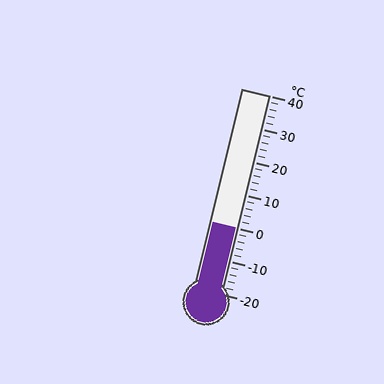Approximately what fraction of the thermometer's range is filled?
The thermometer is filled to approximately 35% of its range.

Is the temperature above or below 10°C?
The temperature is below 10°C.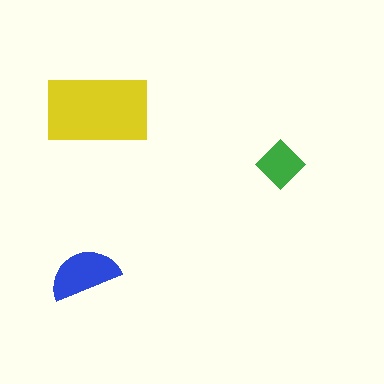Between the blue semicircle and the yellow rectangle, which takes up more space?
The yellow rectangle.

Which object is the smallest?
The green diamond.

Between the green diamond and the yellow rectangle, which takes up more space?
The yellow rectangle.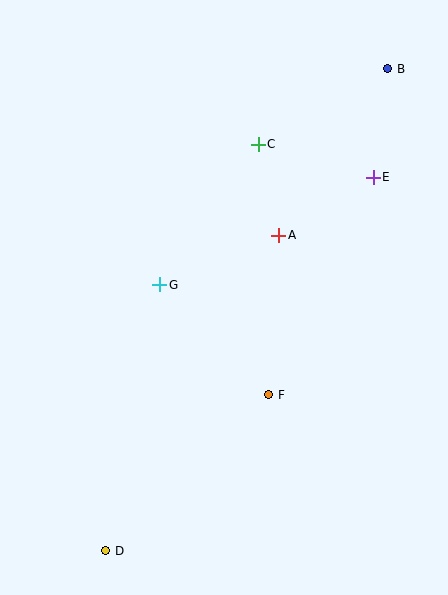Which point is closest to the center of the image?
Point G at (160, 285) is closest to the center.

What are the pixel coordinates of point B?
Point B is at (388, 69).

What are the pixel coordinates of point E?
Point E is at (373, 177).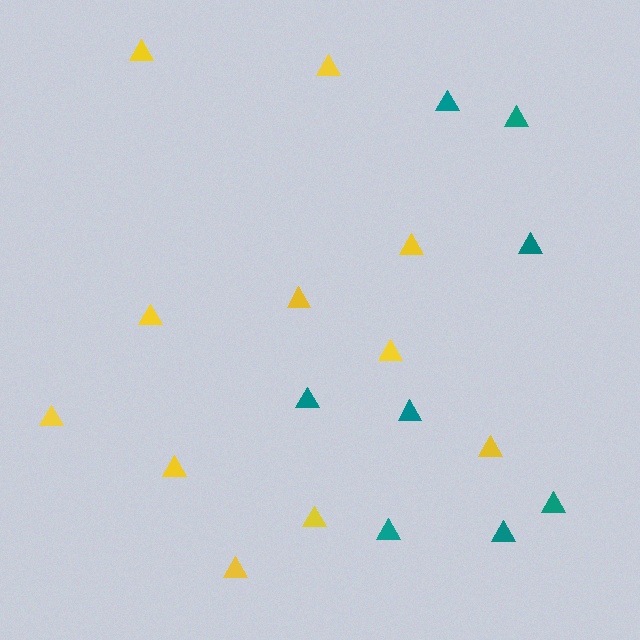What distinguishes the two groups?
There are 2 groups: one group of yellow triangles (11) and one group of teal triangles (8).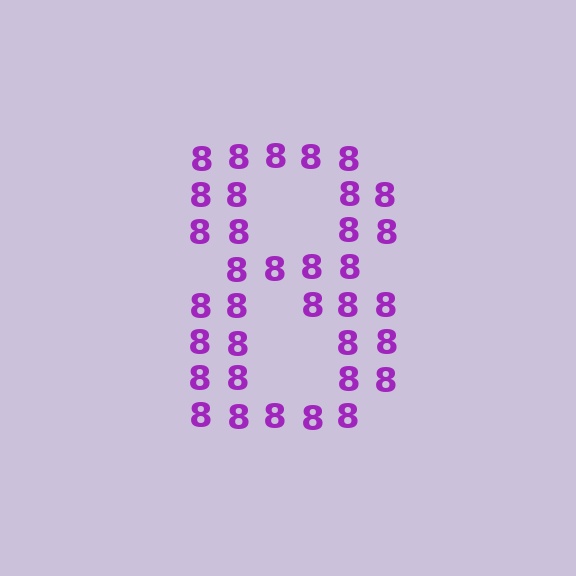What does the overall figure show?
The overall figure shows the digit 8.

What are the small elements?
The small elements are digit 8's.